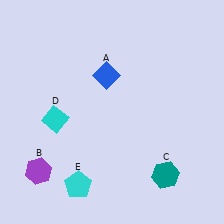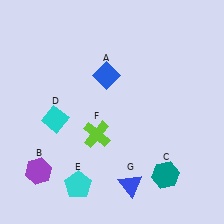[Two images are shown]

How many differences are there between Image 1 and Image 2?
There are 2 differences between the two images.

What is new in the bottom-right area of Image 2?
A blue triangle (G) was added in the bottom-right area of Image 2.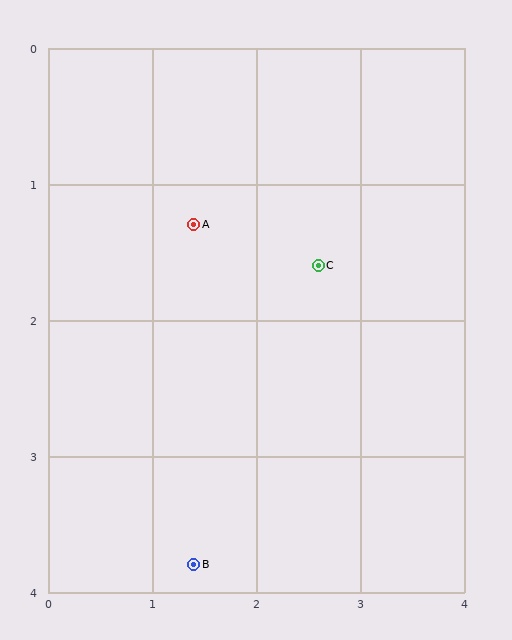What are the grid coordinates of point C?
Point C is at approximately (2.6, 1.6).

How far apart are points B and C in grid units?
Points B and C are about 2.5 grid units apart.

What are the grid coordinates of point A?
Point A is at approximately (1.4, 1.3).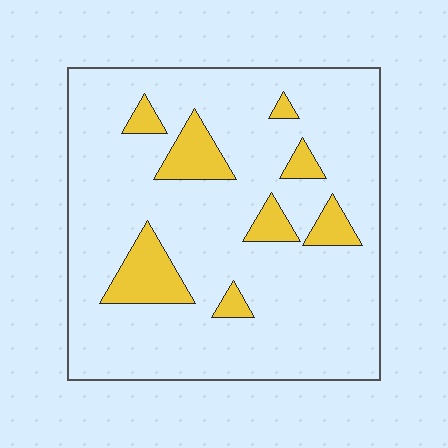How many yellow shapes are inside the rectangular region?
8.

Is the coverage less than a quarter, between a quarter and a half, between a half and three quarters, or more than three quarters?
Less than a quarter.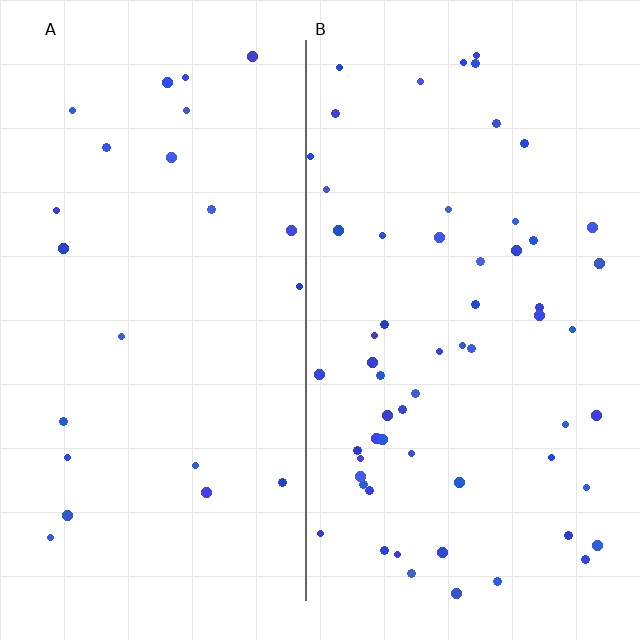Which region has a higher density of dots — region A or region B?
B (the right).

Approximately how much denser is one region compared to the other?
Approximately 2.6× — region B over region A.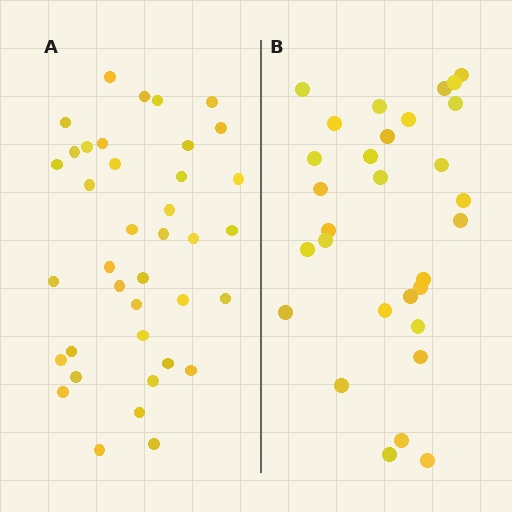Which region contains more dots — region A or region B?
Region A (the left region) has more dots.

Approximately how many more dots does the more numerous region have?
Region A has roughly 8 or so more dots than region B.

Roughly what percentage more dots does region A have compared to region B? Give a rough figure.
About 25% more.